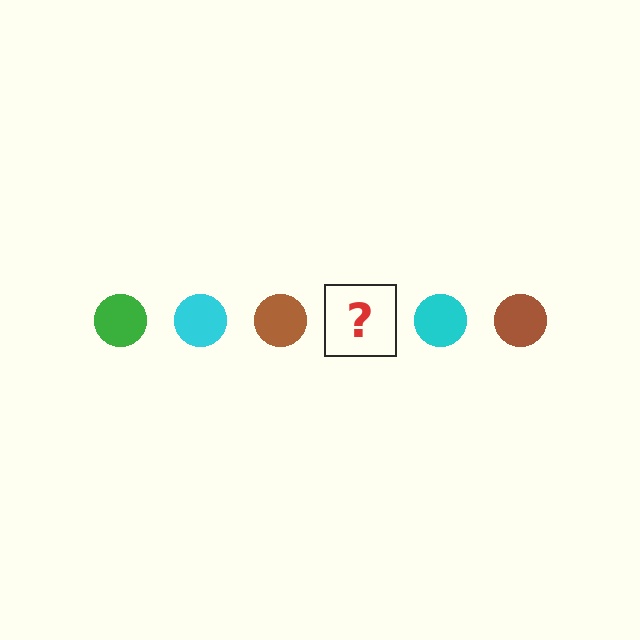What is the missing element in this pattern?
The missing element is a green circle.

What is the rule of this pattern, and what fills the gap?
The rule is that the pattern cycles through green, cyan, brown circles. The gap should be filled with a green circle.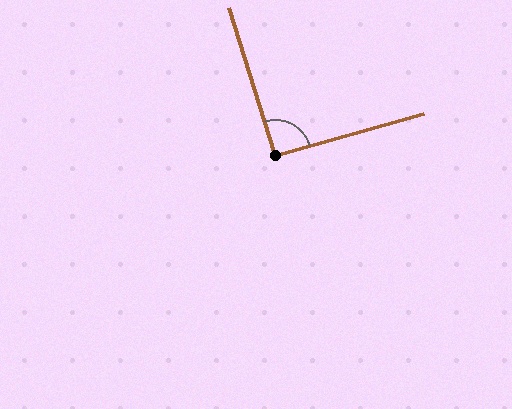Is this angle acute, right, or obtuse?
It is approximately a right angle.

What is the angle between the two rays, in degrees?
Approximately 92 degrees.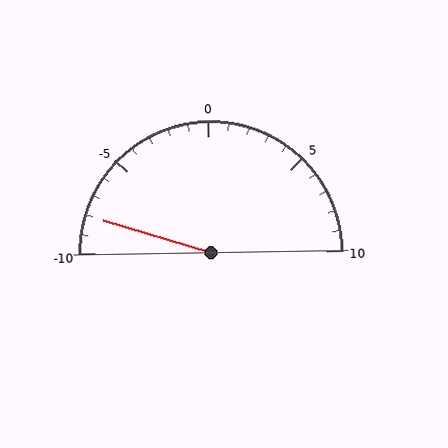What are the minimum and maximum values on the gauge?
The gauge ranges from -10 to 10.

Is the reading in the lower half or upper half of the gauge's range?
The reading is in the lower half of the range (-10 to 10).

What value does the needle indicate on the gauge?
The needle indicates approximately -8.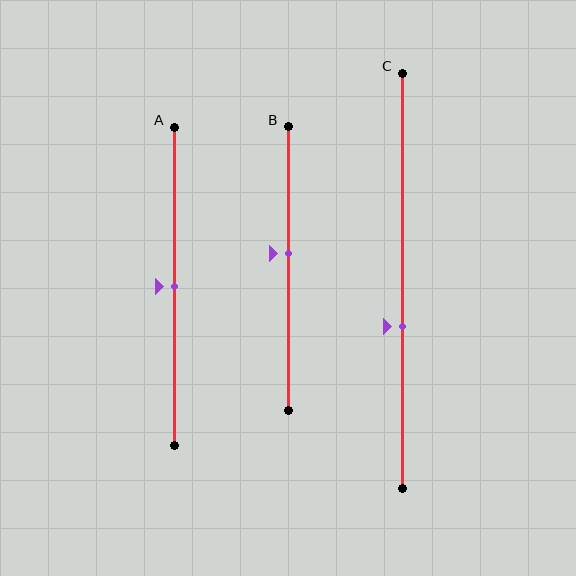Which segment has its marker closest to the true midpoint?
Segment A has its marker closest to the true midpoint.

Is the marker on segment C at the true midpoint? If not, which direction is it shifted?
No, the marker on segment C is shifted downward by about 11% of the segment length.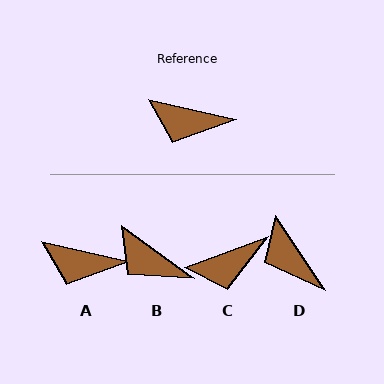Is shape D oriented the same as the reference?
No, it is off by about 44 degrees.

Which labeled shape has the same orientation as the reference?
A.